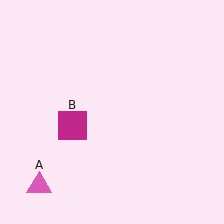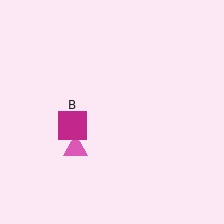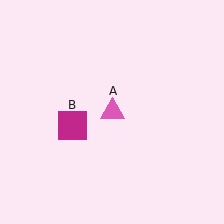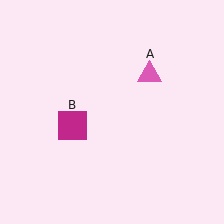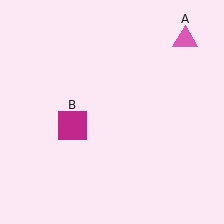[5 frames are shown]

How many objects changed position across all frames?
1 object changed position: pink triangle (object A).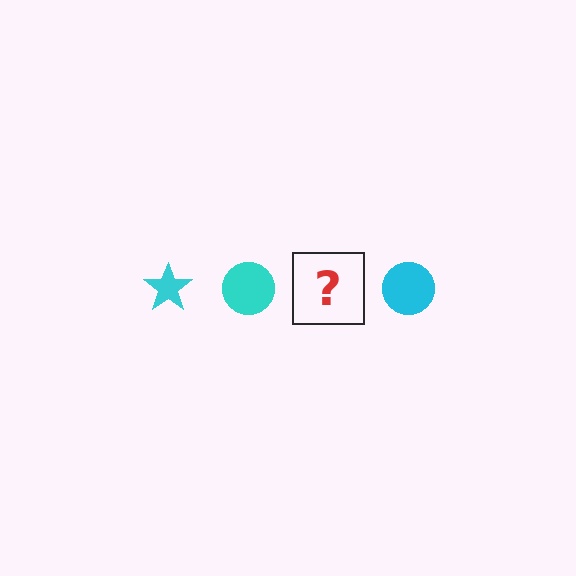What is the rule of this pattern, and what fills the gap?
The rule is that the pattern cycles through star, circle shapes in cyan. The gap should be filled with a cyan star.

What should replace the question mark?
The question mark should be replaced with a cyan star.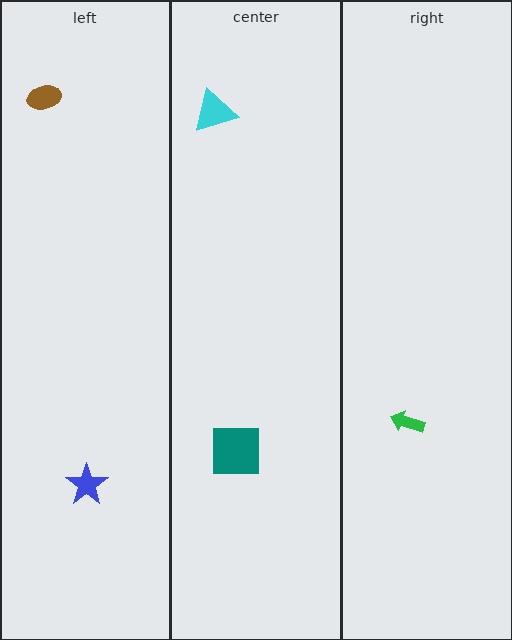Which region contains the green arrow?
The right region.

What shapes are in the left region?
The brown ellipse, the blue star.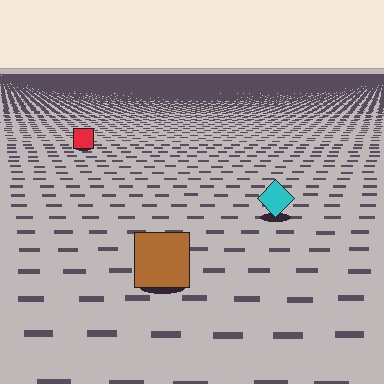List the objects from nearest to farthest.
From nearest to farthest: the brown square, the cyan diamond, the red square.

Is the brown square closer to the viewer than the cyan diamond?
Yes. The brown square is closer — you can tell from the texture gradient: the ground texture is coarser near it.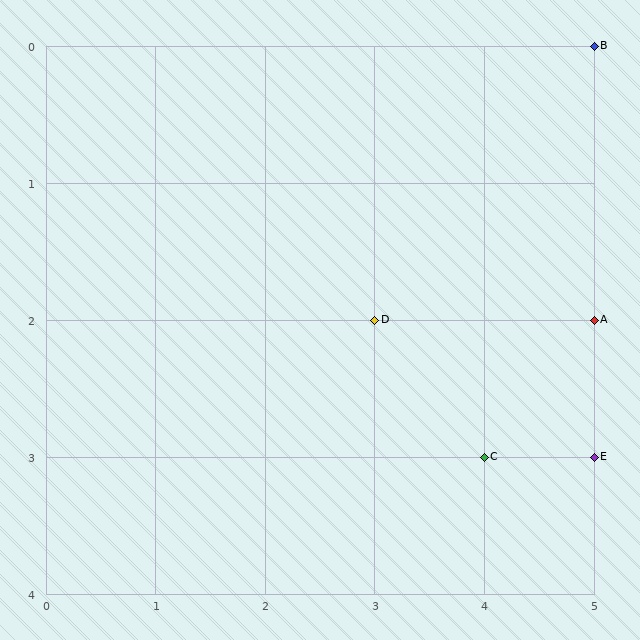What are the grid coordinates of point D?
Point D is at grid coordinates (3, 2).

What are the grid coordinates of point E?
Point E is at grid coordinates (5, 3).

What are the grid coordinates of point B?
Point B is at grid coordinates (5, 0).